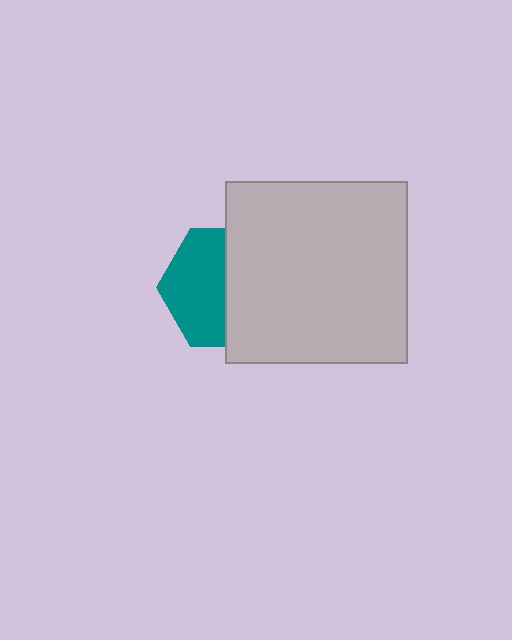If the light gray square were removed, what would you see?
You would see the complete teal hexagon.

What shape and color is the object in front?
The object in front is a light gray square.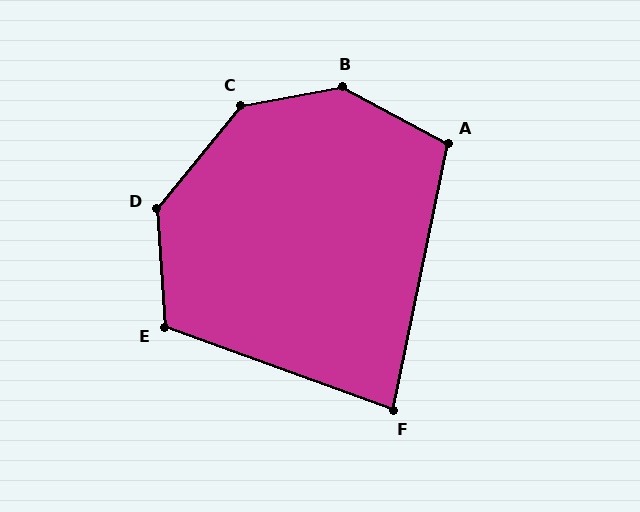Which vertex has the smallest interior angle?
F, at approximately 82 degrees.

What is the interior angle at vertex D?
Approximately 137 degrees (obtuse).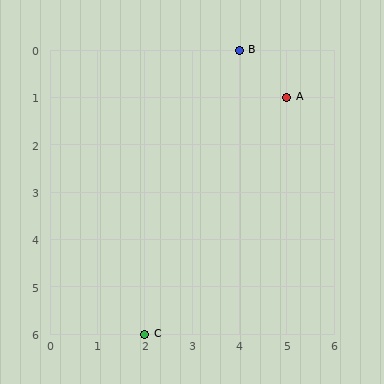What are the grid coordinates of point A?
Point A is at grid coordinates (5, 1).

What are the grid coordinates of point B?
Point B is at grid coordinates (4, 0).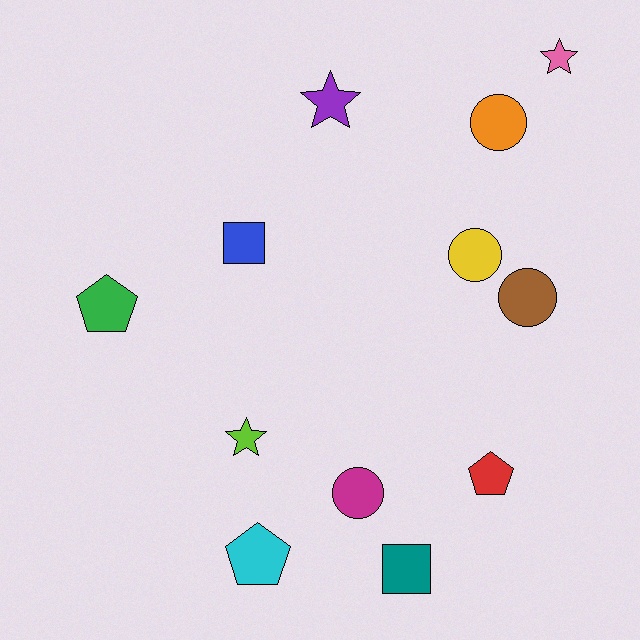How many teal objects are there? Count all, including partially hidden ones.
There is 1 teal object.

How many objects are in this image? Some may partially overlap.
There are 12 objects.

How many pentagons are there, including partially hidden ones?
There are 3 pentagons.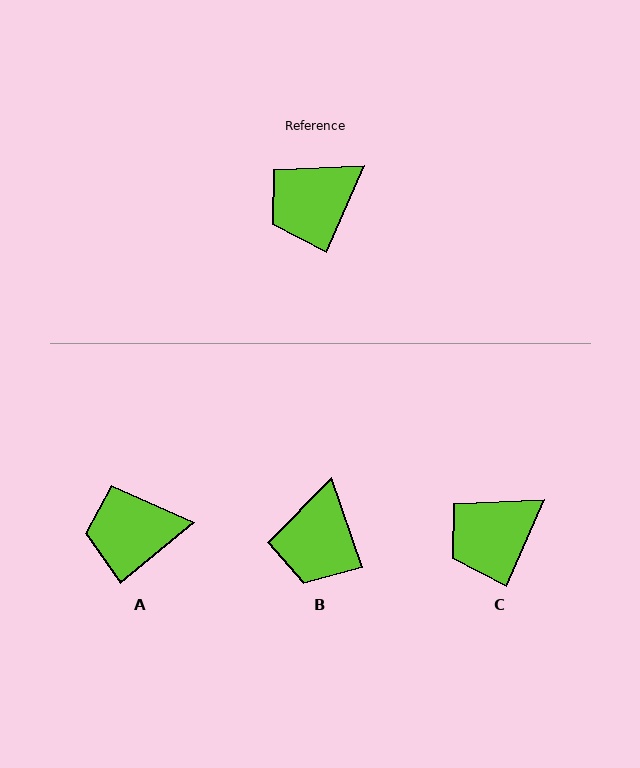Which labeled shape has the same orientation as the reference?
C.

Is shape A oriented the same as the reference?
No, it is off by about 27 degrees.